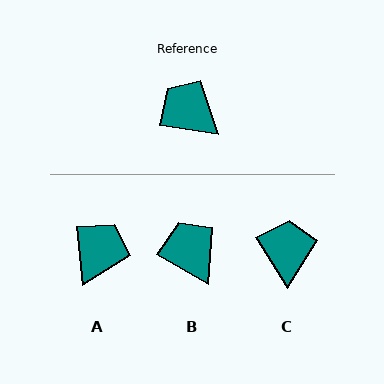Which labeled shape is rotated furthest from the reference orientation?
A, about 75 degrees away.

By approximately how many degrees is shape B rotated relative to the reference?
Approximately 22 degrees clockwise.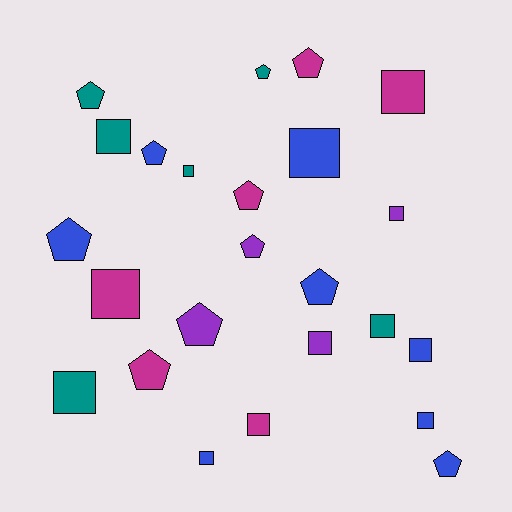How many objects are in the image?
There are 24 objects.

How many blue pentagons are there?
There are 4 blue pentagons.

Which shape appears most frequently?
Square, with 13 objects.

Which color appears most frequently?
Blue, with 8 objects.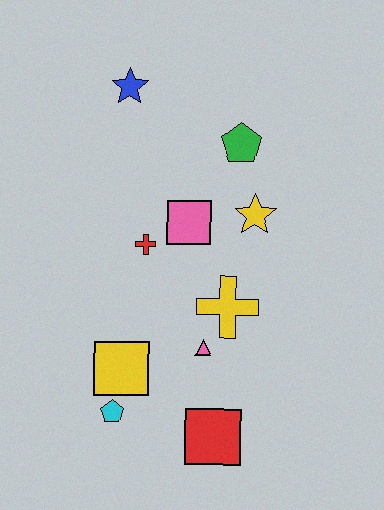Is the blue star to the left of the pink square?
Yes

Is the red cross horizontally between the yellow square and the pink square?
Yes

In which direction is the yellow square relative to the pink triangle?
The yellow square is to the left of the pink triangle.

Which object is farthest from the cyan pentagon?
The blue star is farthest from the cyan pentagon.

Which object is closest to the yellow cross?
The pink triangle is closest to the yellow cross.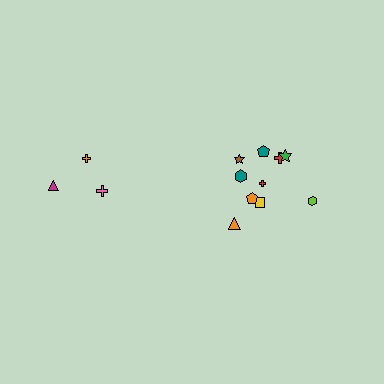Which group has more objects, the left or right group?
The right group.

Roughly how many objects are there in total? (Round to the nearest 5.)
Roughly 15 objects in total.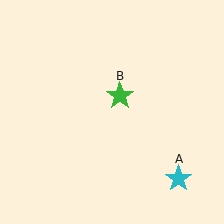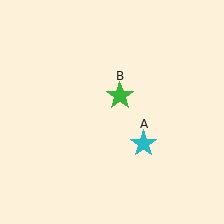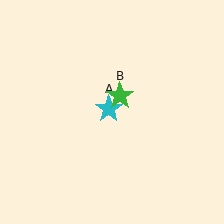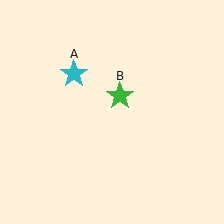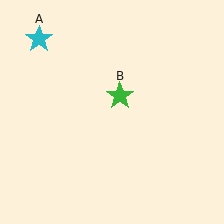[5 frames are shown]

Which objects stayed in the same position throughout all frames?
Green star (object B) remained stationary.